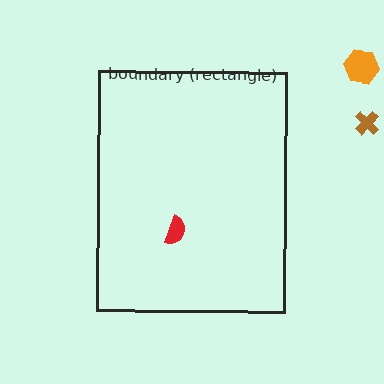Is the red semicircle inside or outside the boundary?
Inside.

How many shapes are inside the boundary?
1 inside, 2 outside.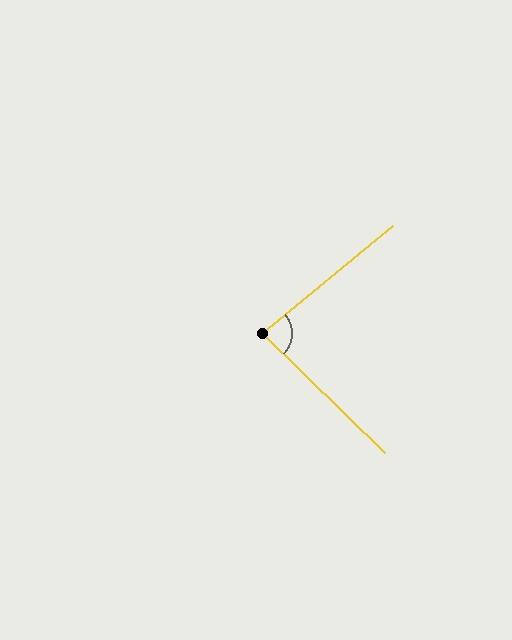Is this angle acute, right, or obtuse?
It is acute.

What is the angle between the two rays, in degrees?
Approximately 84 degrees.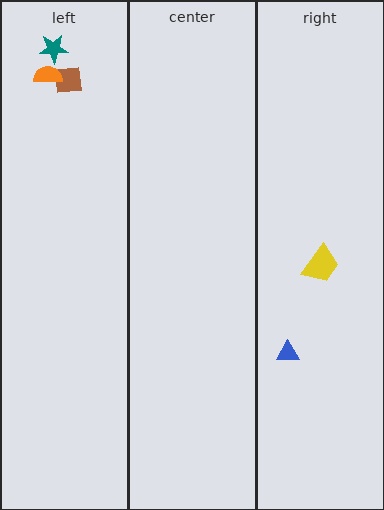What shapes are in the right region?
The blue triangle, the yellow trapezoid.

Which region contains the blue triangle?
The right region.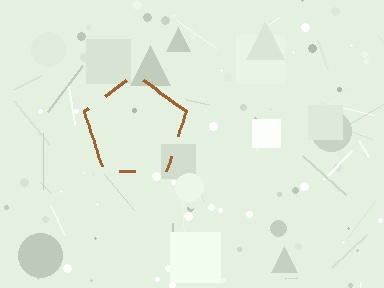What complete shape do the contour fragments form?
The contour fragments form a pentagon.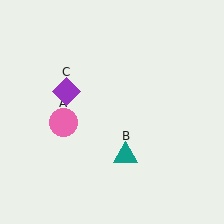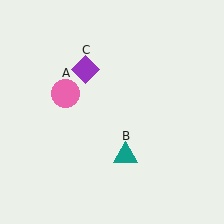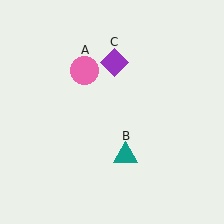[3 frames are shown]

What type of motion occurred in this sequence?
The pink circle (object A), purple diamond (object C) rotated clockwise around the center of the scene.